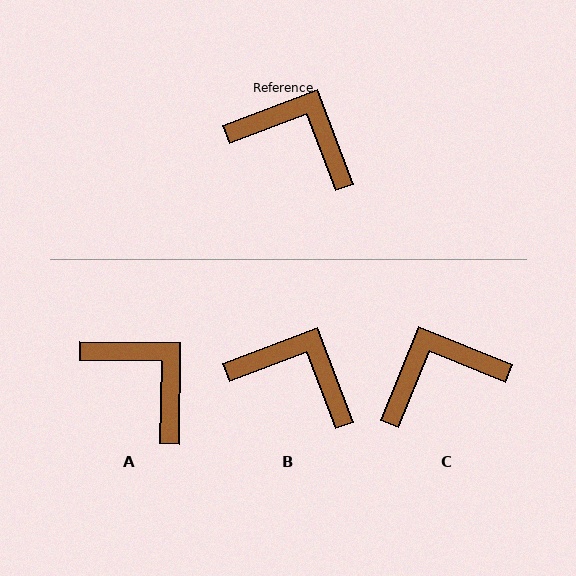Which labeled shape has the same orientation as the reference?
B.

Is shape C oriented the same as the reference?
No, it is off by about 47 degrees.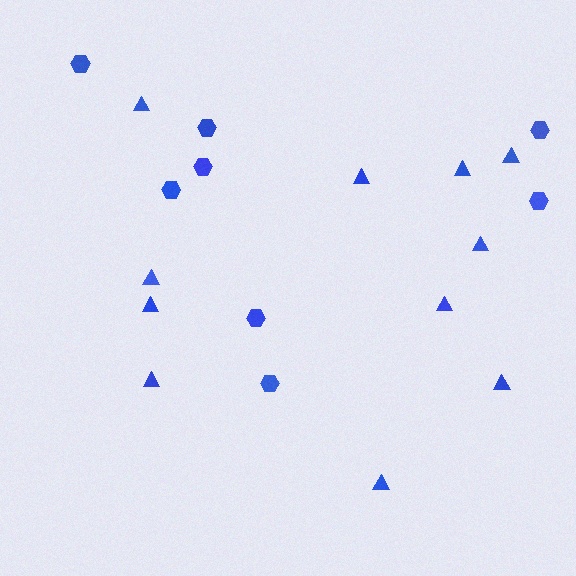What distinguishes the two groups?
There are 2 groups: one group of hexagons (8) and one group of triangles (11).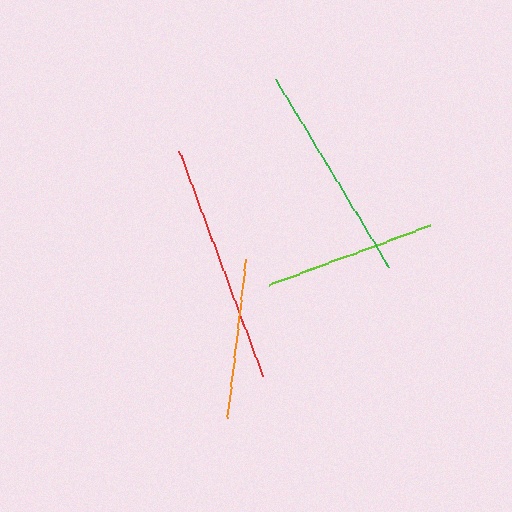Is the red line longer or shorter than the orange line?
The red line is longer than the orange line.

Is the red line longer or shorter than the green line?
The red line is longer than the green line.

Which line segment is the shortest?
The orange line is the shortest at approximately 160 pixels.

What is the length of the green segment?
The green segment is approximately 220 pixels long.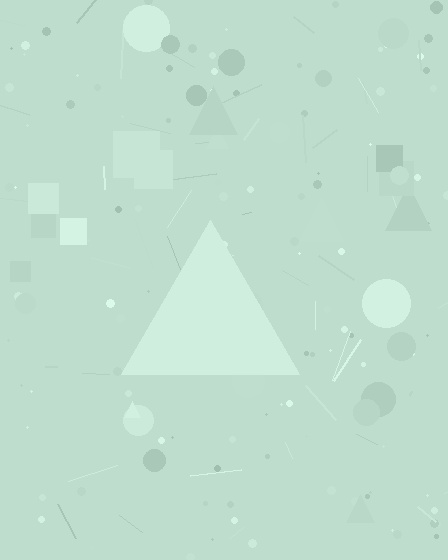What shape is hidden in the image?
A triangle is hidden in the image.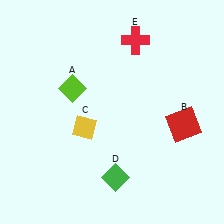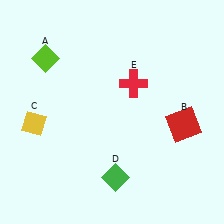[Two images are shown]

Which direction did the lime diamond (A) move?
The lime diamond (A) moved up.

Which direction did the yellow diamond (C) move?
The yellow diamond (C) moved left.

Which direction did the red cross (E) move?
The red cross (E) moved down.